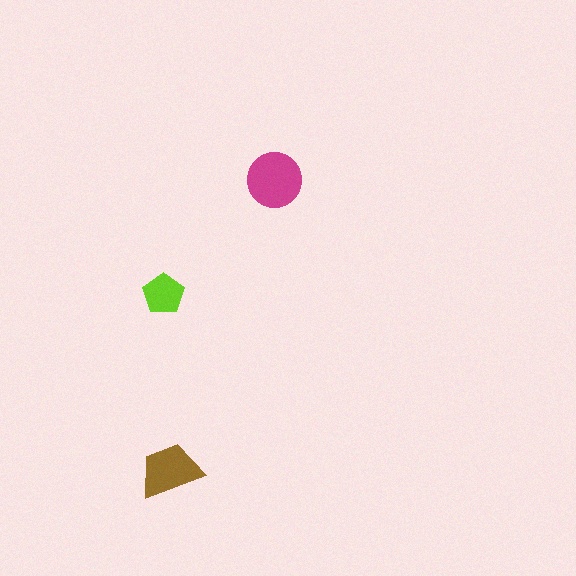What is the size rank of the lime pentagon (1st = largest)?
3rd.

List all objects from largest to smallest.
The magenta circle, the brown trapezoid, the lime pentagon.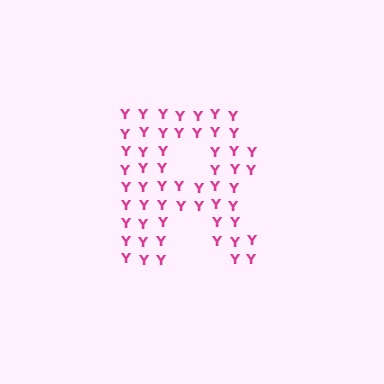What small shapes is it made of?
It is made of small letter Y's.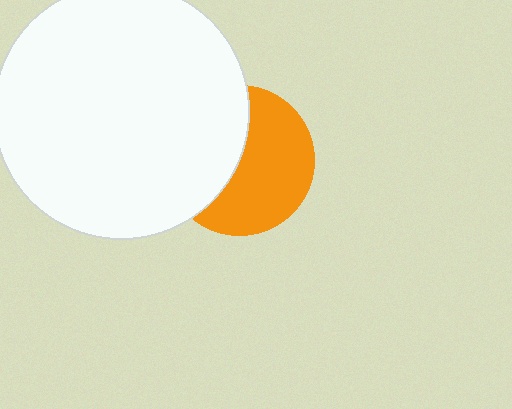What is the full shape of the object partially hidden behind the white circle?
The partially hidden object is an orange circle.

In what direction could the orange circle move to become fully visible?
The orange circle could move right. That would shift it out from behind the white circle entirely.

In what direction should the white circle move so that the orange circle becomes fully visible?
The white circle should move left. That is the shortest direction to clear the overlap and leave the orange circle fully visible.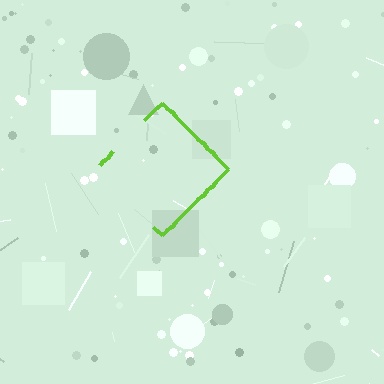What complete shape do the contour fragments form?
The contour fragments form a diamond.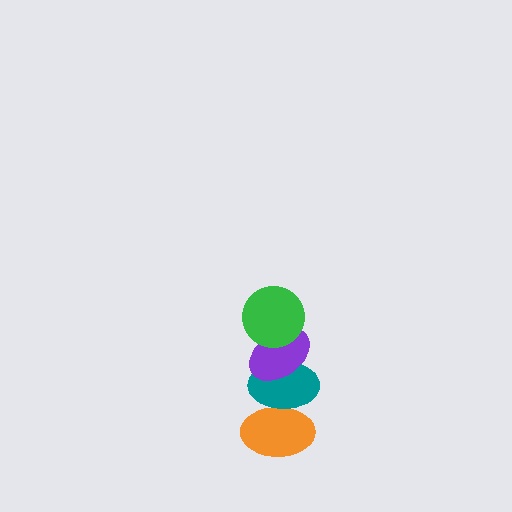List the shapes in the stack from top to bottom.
From top to bottom: the green circle, the purple ellipse, the teal ellipse, the orange ellipse.